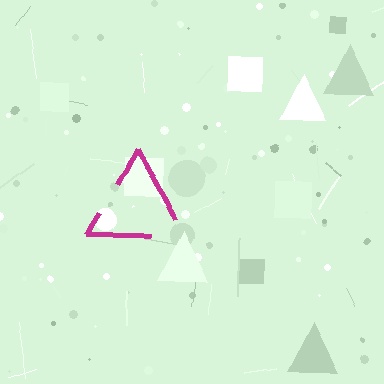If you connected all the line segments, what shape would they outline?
They would outline a triangle.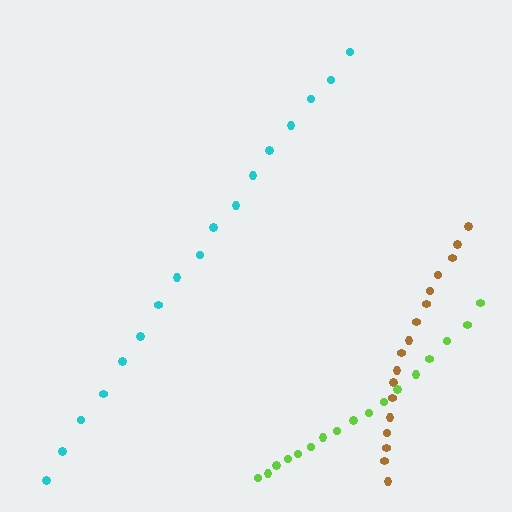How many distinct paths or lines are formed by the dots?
There are 3 distinct paths.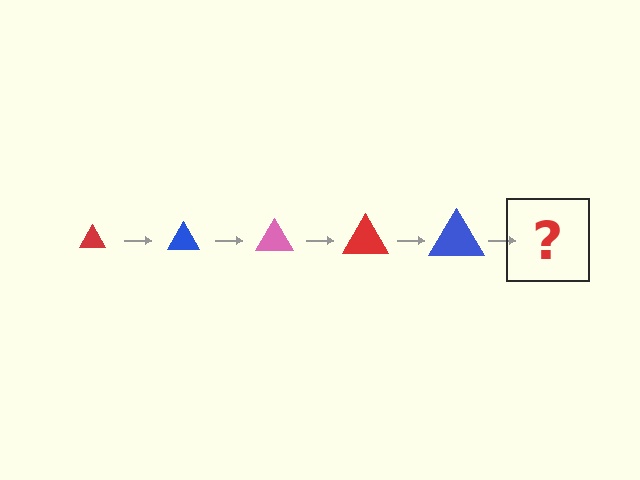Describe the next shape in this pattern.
It should be a pink triangle, larger than the previous one.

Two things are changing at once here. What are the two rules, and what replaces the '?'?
The two rules are that the triangle grows larger each step and the color cycles through red, blue, and pink. The '?' should be a pink triangle, larger than the previous one.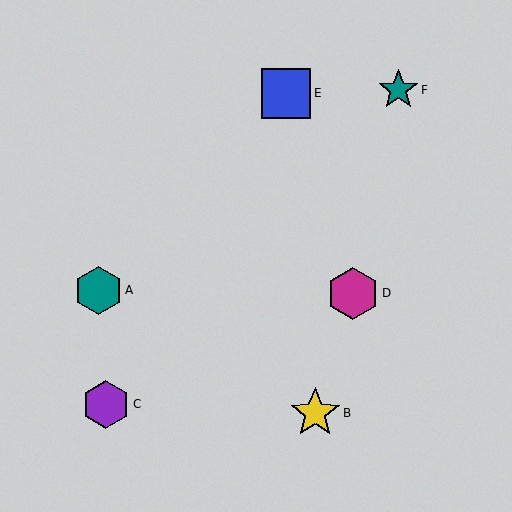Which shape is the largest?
The magenta hexagon (labeled D) is the largest.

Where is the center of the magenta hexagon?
The center of the magenta hexagon is at (353, 293).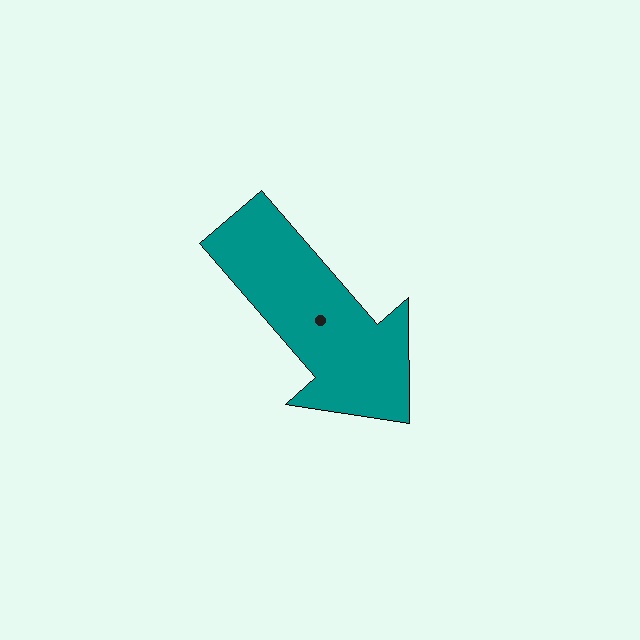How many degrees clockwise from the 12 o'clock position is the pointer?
Approximately 139 degrees.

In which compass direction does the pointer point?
Southeast.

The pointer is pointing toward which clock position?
Roughly 5 o'clock.